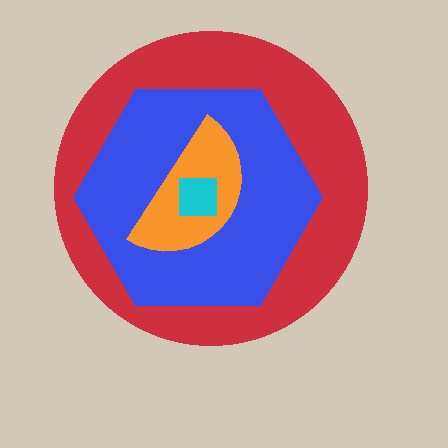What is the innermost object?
The cyan square.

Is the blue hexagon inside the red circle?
Yes.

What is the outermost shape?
The red circle.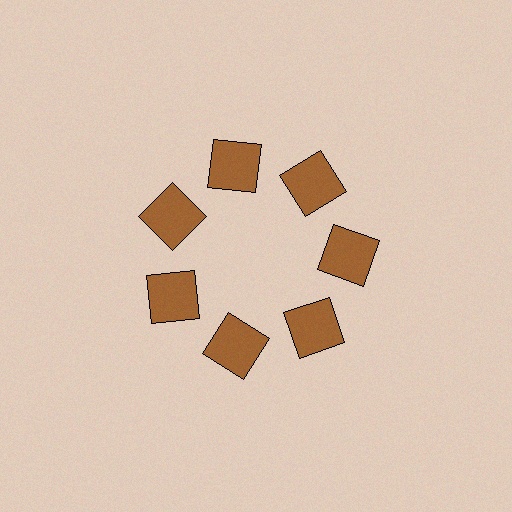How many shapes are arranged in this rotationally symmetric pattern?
There are 7 shapes, arranged in 7 groups of 1.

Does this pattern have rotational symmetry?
Yes, this pattern has 7-fold rotational symmetry. It looks the same after rotating 51 degrees around the center.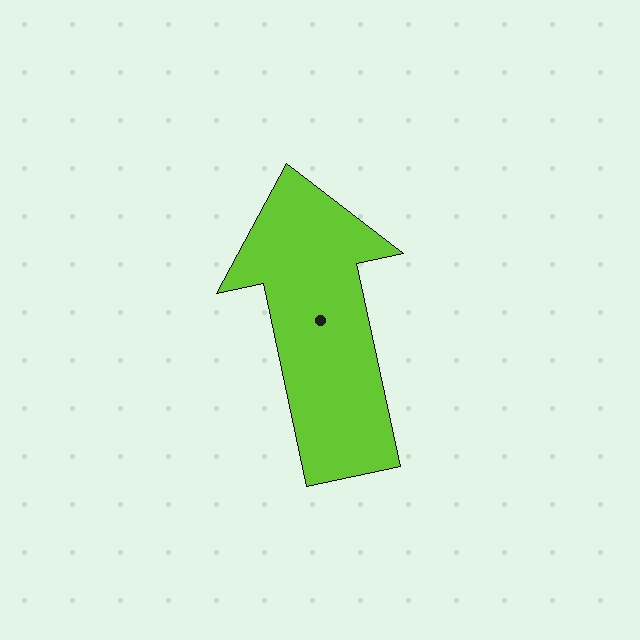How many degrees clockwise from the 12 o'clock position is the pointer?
Approximately 348 degrees.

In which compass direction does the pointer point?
North.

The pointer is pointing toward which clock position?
Roughly 12 o'clock.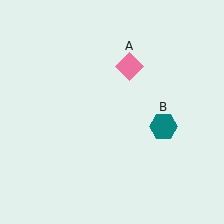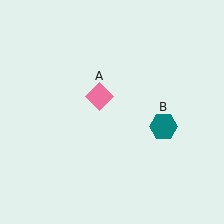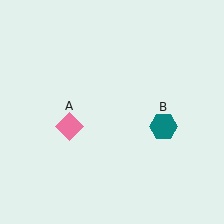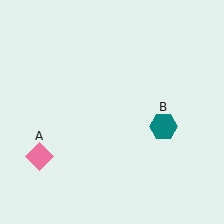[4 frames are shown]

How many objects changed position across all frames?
1 object changed position: pink diamond (object A).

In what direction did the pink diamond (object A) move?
The pink diamond (object A) moved down and to the left.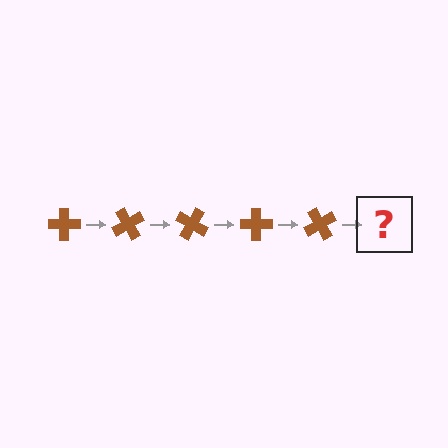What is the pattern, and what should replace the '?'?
The pattern is that the cross rotates 60 degrees each step. The '?' should be a brown cross rotated 300 degrees.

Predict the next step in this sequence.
The next step is a brown cross rotated 300 degrees.